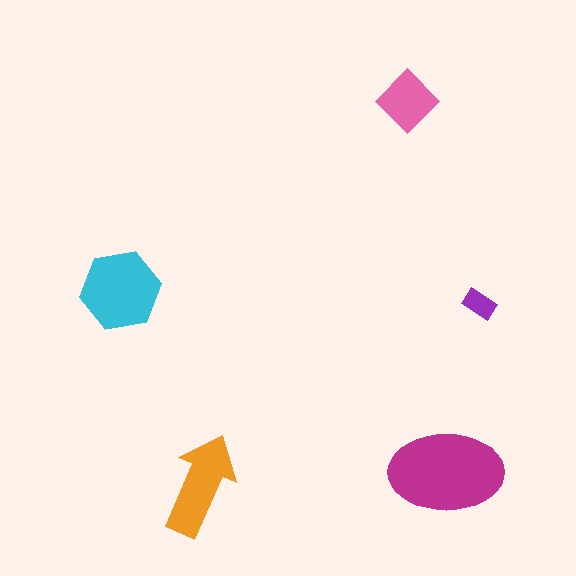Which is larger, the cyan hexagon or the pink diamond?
The cyan hexagon.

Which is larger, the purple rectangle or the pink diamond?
The pink diamond.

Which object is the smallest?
The purple rectangle.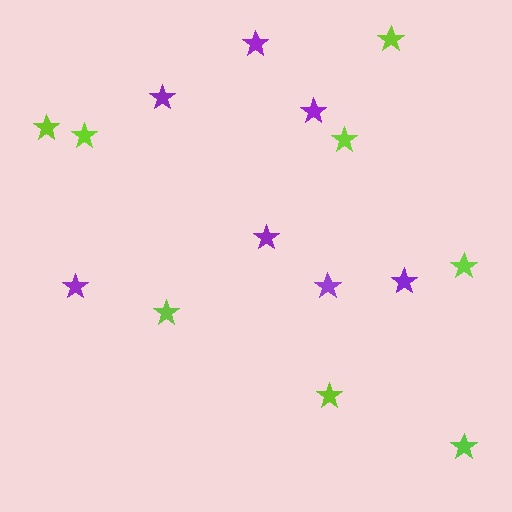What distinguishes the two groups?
There are 2 groups: one group of purple stars (7) and one group of lime stars (8).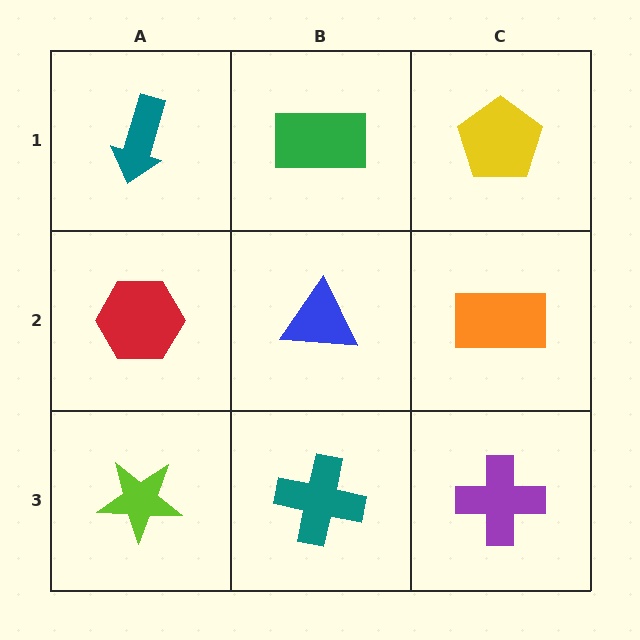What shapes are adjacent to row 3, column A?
A red hexagon (row 2, column A), a teal cross (row 3, column B).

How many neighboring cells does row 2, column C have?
3.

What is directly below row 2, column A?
A lime star.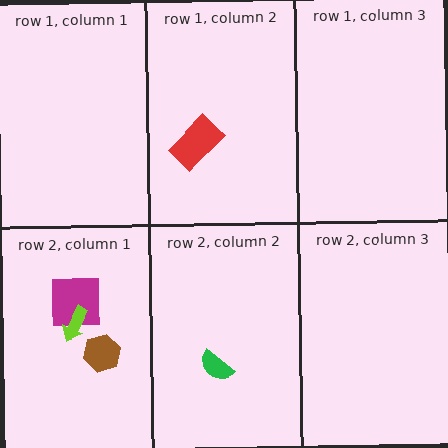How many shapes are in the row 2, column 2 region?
1.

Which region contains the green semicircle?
The row 2, column 2 region.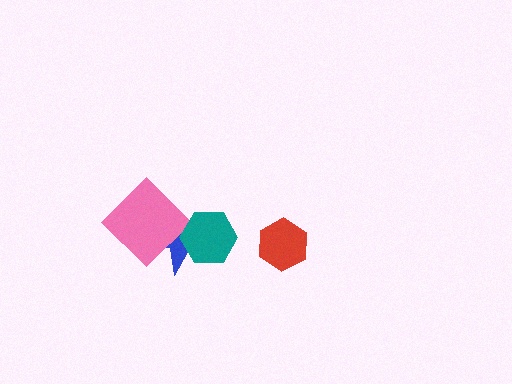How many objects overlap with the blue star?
2 objects overlap with the blue star.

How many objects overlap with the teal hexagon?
2 objects overlap with the teal hexagon.